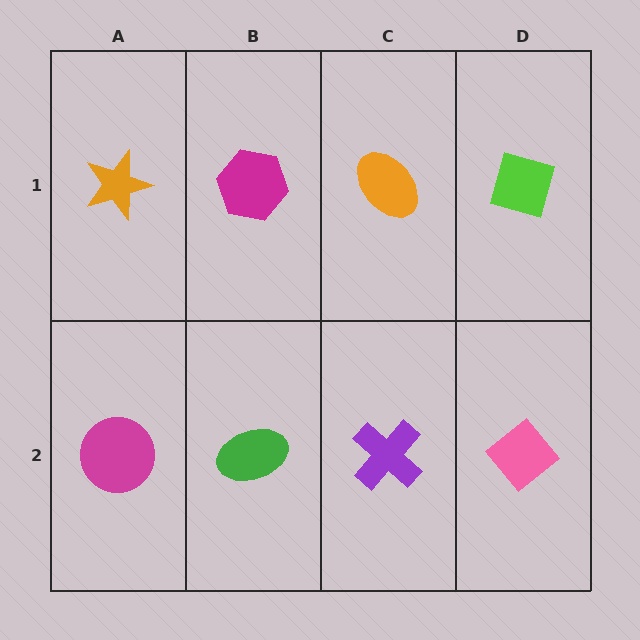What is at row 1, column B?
A magenta hexagon.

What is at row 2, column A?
A magenta circle.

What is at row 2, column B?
A green ellipse.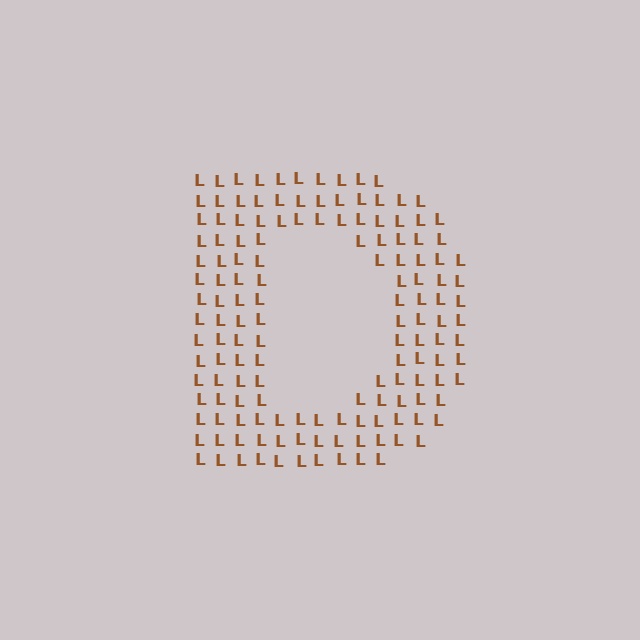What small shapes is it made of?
It is made of small letter L's.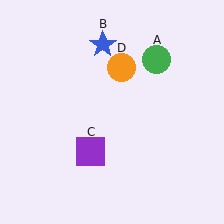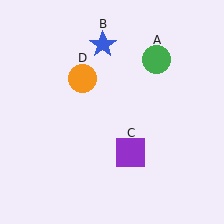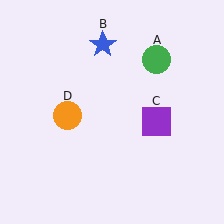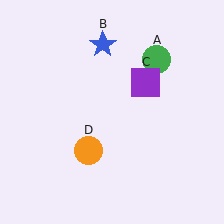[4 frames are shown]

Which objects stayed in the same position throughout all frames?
Green circle (object A) and blue star (object B) remained stationary.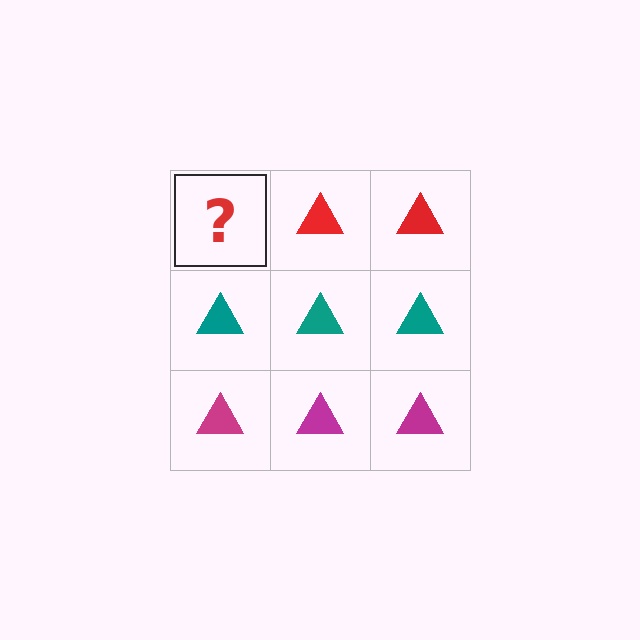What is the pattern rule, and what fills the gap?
The rule is that each row has a consistent color. The gap should be filled with a red triangle.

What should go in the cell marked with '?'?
The missing cell should contain a red triangle.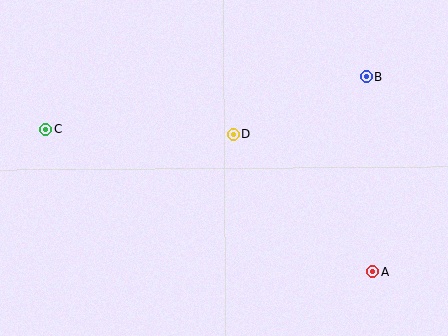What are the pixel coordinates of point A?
Point A is at (372, 272).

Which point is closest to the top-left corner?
Point C is closest to the top-left corner.